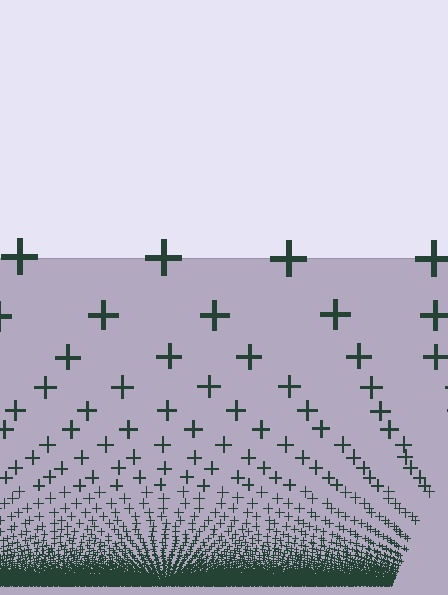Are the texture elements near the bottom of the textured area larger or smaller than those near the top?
Smaller. The gradient is inverted — elements near the bottom are smaller and denser.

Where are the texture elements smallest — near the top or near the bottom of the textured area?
Near the bottom.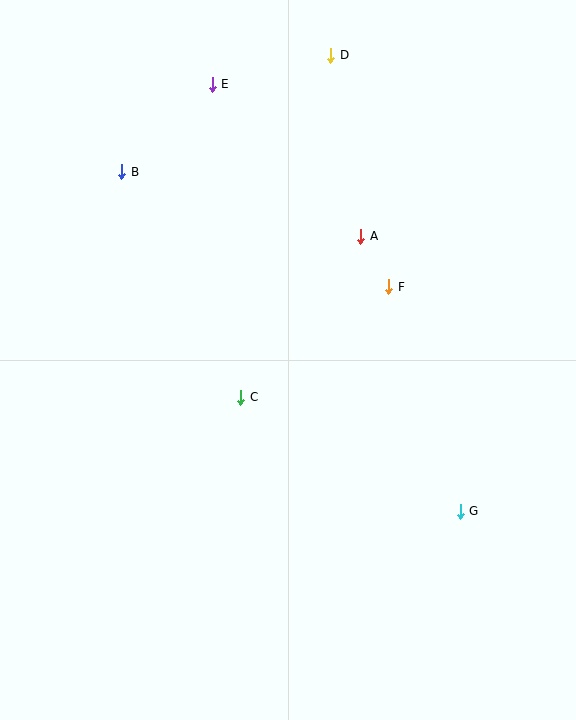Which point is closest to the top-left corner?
Point B is closest to the top-left corner.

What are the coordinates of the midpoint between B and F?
The midpoint between B and F is at (255, 229).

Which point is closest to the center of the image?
Point C at (241, 397) is closest to the center.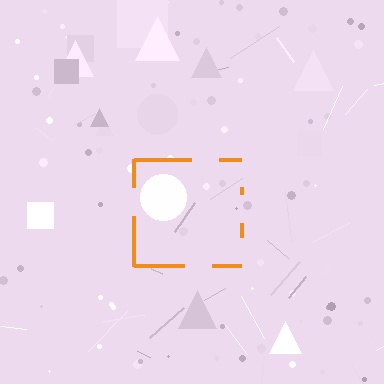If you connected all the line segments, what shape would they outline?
They would outline a square.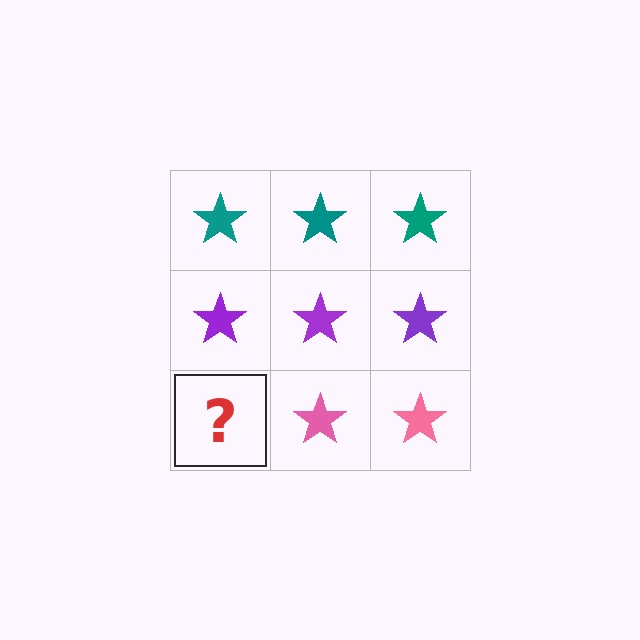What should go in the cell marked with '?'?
The missing cell should contain a pink star.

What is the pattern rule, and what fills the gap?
The rule is that each row has a consistent color. The gap should be filled with a pink star.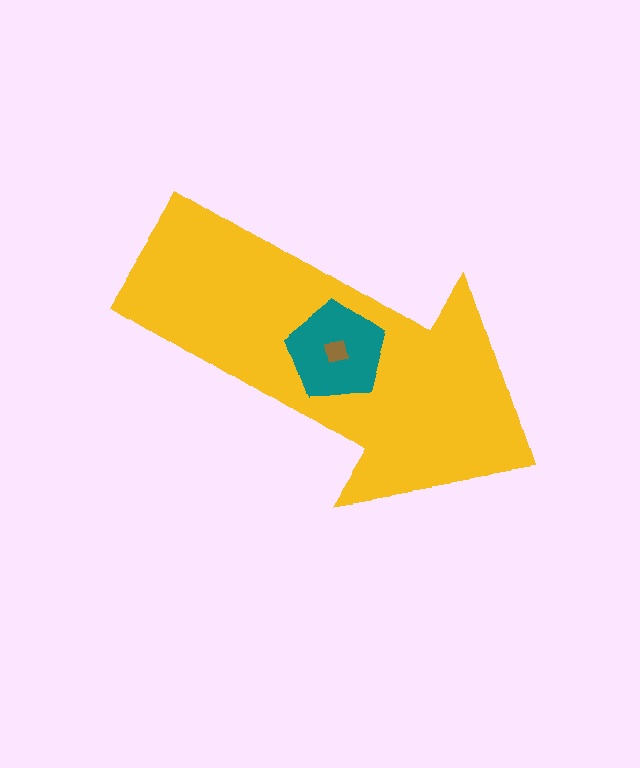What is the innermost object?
The brown square.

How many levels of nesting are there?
3.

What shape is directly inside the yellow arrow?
The teal pentagon.